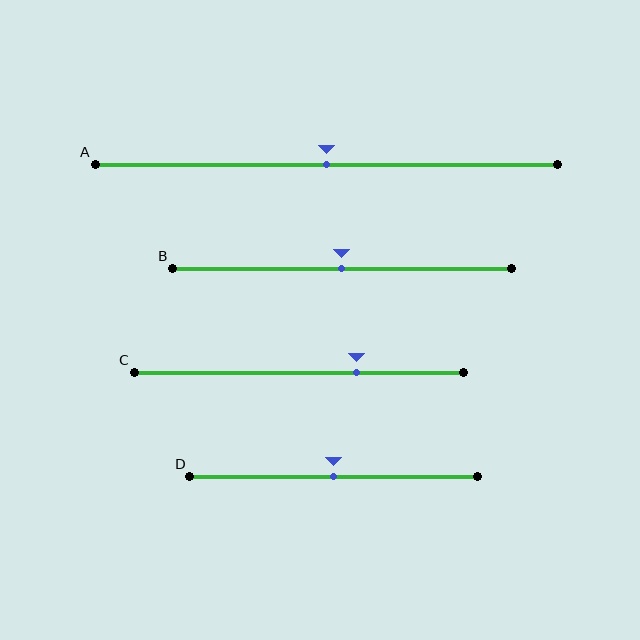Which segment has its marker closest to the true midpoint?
Segment A has its marker closest to the true midpoint.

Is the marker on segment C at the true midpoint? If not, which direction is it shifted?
No, the marker on segment C is shifted to the right by about 18% of the segment length.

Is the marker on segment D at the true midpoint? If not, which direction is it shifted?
Yes, the marker on segment D is at the true midpoint.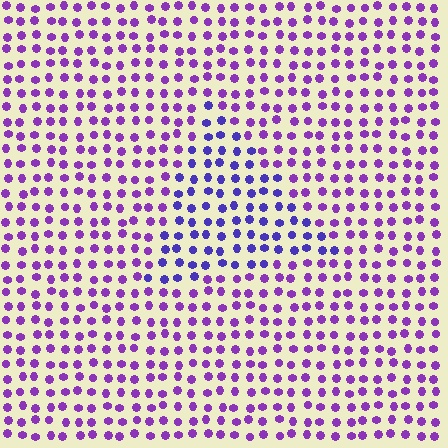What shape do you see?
I see a triangle.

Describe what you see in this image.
The image is filled with small purple elements in a uniform arrangement. A triangle-shaped region is visible where the elements are tinted to a slightly different hue, forming a subtle color boundary.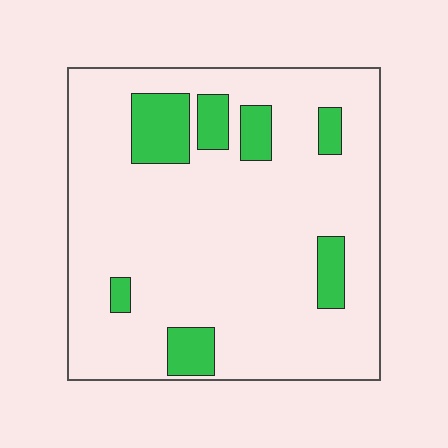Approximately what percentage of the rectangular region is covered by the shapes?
Approximately 15%.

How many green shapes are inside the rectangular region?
7.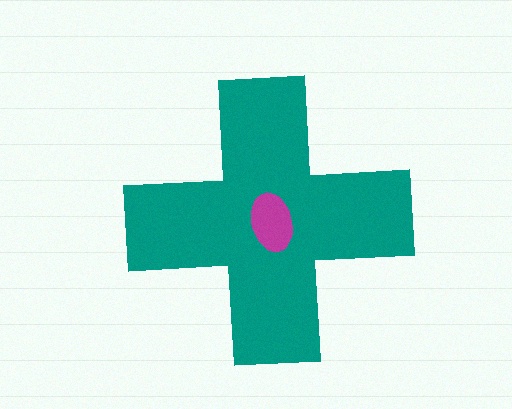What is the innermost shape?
The magenta ellipse.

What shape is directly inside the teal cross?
The magenta ellipse.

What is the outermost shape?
The teal cross.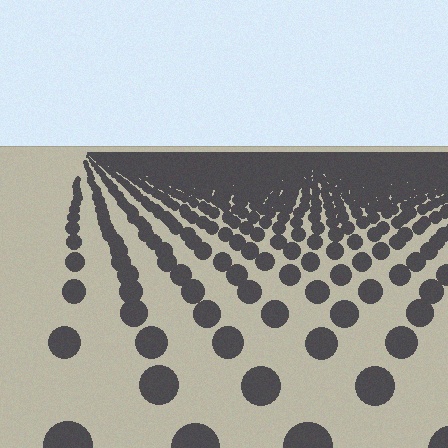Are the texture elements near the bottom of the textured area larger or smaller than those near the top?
Larger. Near the bottom, elements are closer to the viewer and appear at a bigger on-screen size.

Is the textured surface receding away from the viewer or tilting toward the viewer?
The surface is receding away from the viewer. Texture elements get smaller and denser toward the top.